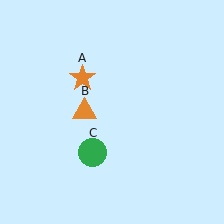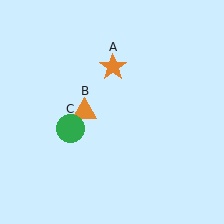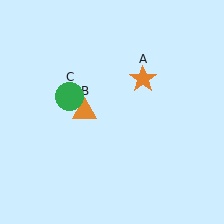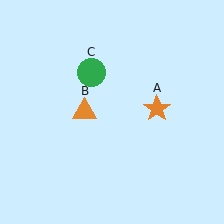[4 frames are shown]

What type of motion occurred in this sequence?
The orange star (object A), green circle (object C) rotated clockwise around the center of the scene.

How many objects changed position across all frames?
2 objects changed position: orange star (object A), green circle (object C).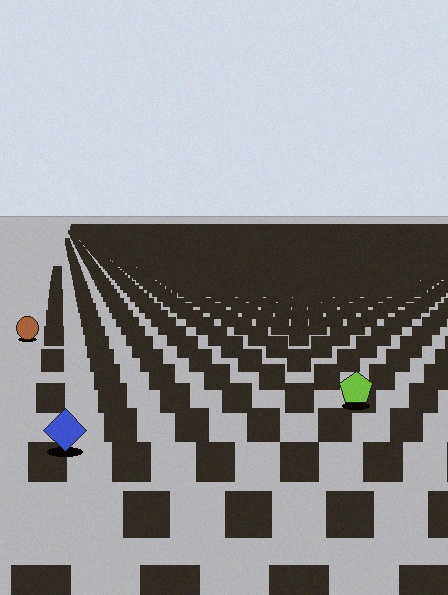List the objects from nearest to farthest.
From nearest to farthest: the blue diamond, the lime pentagon, the brown circle.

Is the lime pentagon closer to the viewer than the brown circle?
Yes. The lime pentagon is closer — you can tell from the texture gradient: the ground texture is coarser near it.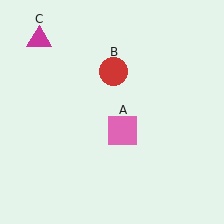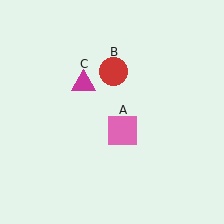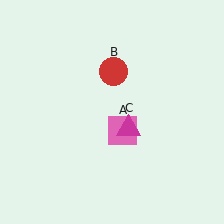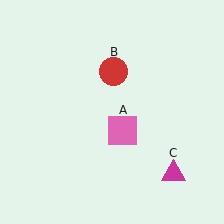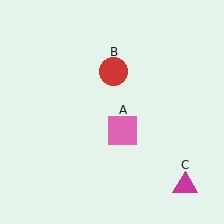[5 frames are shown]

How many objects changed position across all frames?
1 object changed position: magenta triangle (object C).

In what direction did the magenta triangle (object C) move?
The magenta triangle (object C) moved down and to the right.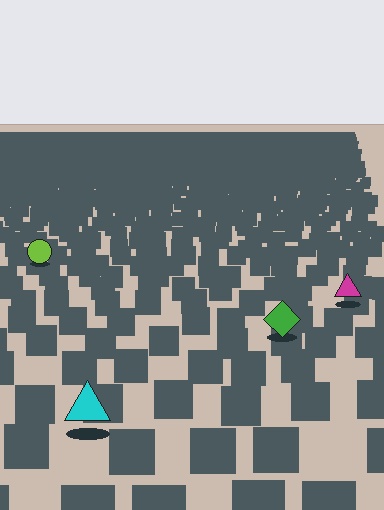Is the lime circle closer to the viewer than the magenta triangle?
No. The magenta triangle is closer — you can tell from the texture gradient: the ground texture is coarser near it.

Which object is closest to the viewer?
The cyan triangle is closest. The texture marks near it are larger and more spread out.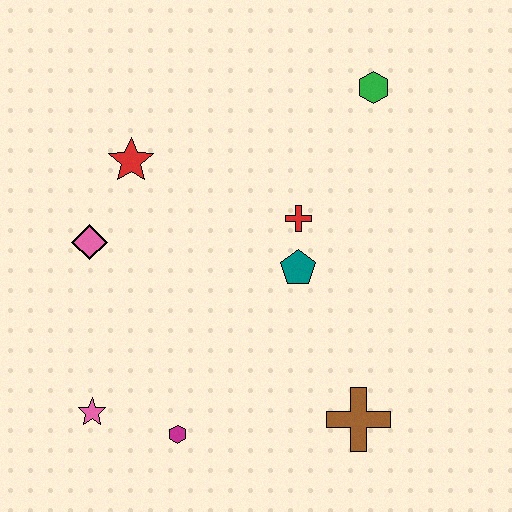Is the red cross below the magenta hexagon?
No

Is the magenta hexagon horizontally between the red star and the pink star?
No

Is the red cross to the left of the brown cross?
Yes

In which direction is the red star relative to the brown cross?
The red star is above the brown cross.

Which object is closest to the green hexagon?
The red cross is closest to the green hexagon.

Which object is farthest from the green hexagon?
The pink star is farthest from the green hexagon.